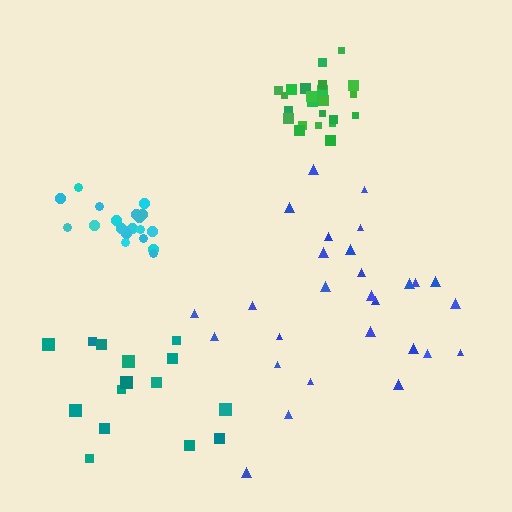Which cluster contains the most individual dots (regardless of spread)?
Blue (28).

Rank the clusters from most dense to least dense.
green, cyan, blue, teal.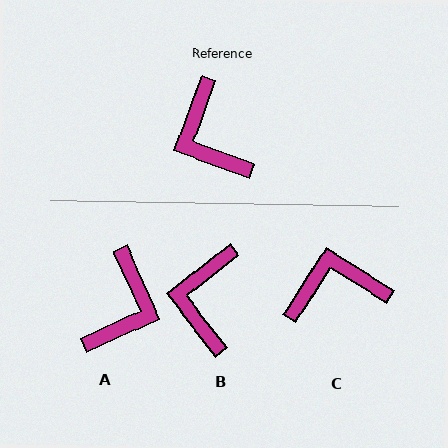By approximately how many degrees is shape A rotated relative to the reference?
Approximately 134 degrees counter-clockwise.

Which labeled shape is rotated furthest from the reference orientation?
A, about 134 degrees away.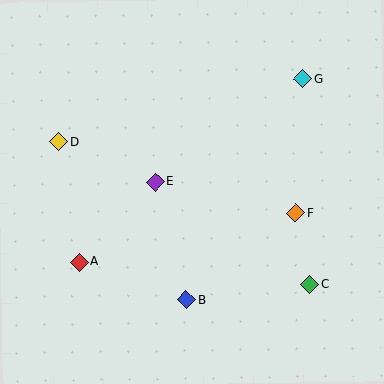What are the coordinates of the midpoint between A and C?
The midpoint between A and C is at (195, 273).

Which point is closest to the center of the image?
Point E at (155, 182) is closest to the center.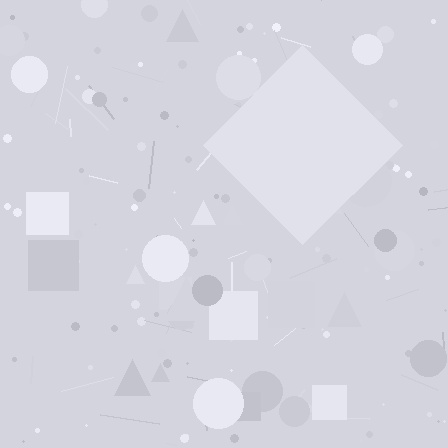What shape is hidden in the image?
A diamond is hidden in the image.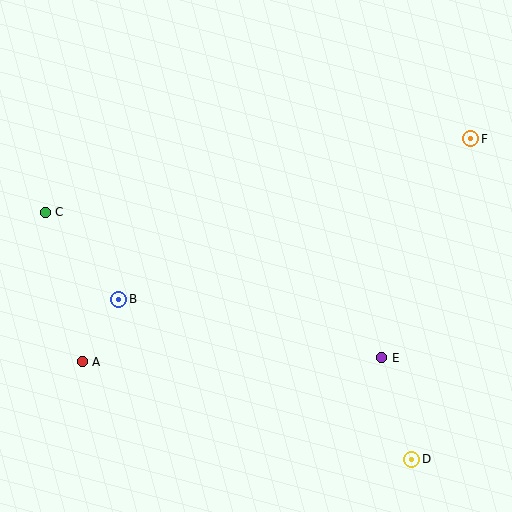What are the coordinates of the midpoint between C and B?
The midpoint between C and B is at (82, 256).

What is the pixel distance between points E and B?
The distance between E and B is 270 pixels.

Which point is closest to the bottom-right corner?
Point D is closest to the bottom-right corner.